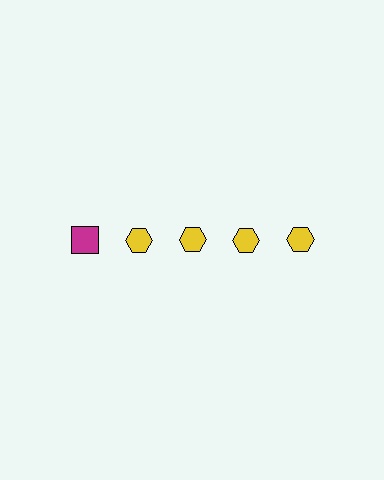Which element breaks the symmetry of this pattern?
The magenta square in the top row, leftmost column breaks the symmetry. All other shapes are yellow hexagons.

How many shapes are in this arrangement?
There are 5 shapes arranged in a grid pattern.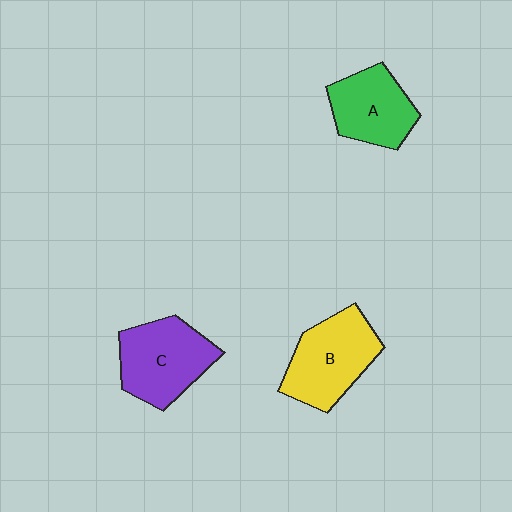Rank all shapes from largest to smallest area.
From largest to smallest: B (yellow), C (purple), A (green).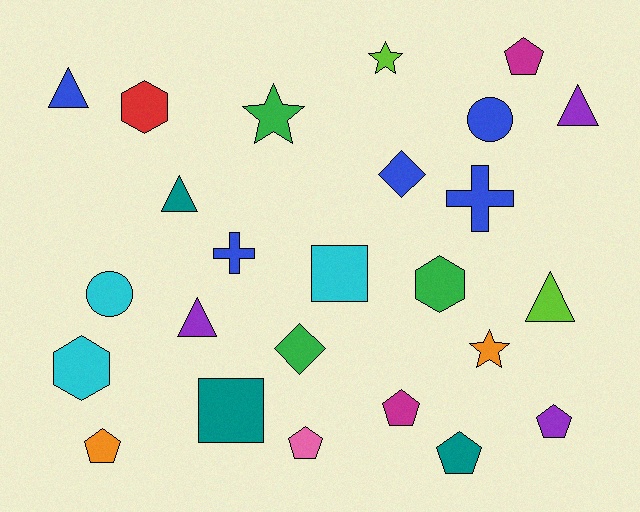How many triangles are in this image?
There are 5 triangles.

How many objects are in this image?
There are 25 objects.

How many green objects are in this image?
There are 3 green objects.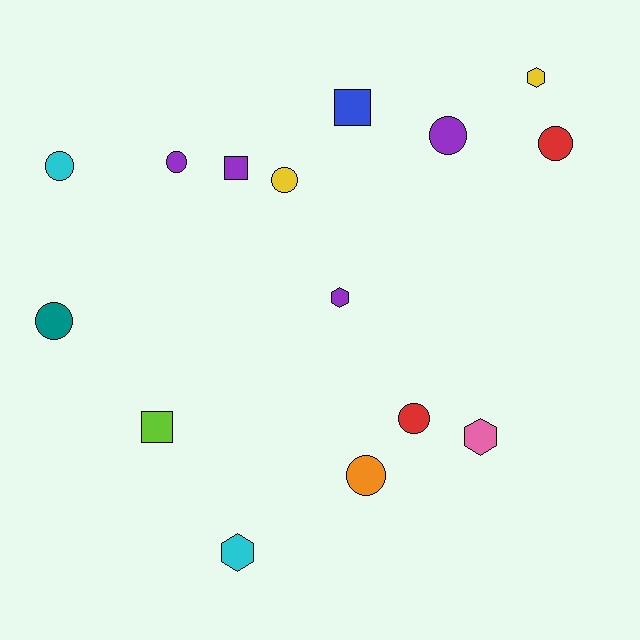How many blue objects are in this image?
There is 1 blue object.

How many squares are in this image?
There are 3 squares.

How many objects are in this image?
There are 15 objects.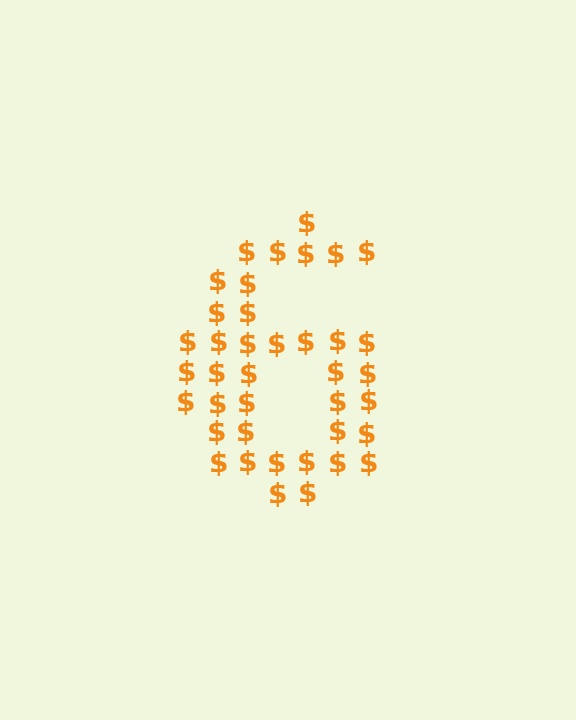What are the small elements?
The small elements are dollar signs.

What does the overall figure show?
The overall figure shows the digit 6.